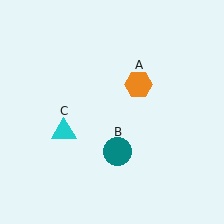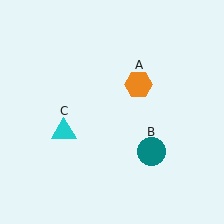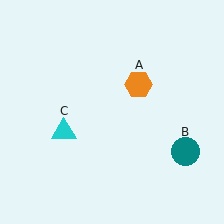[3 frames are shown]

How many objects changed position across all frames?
1 object changed position: teal circle (object B).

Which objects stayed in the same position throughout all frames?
Orange hexagon (object A) and cyan triangle (object C) remained stationary.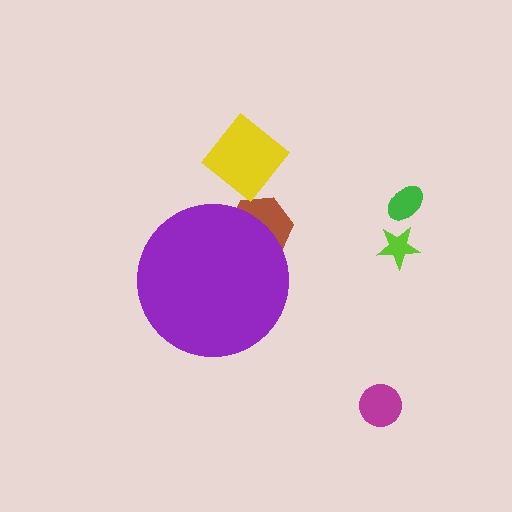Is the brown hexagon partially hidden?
Yes, the brown hexagon is partially hidden behind the purple circle.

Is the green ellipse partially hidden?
No, the green ellipse is fully visible.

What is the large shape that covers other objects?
A purple circle.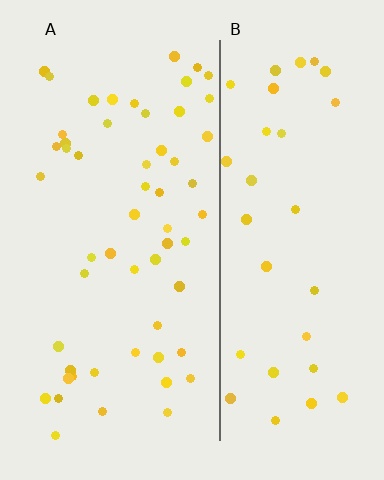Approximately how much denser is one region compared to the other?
Approximately 1.6× — region A over region B.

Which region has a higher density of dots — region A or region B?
A (the left).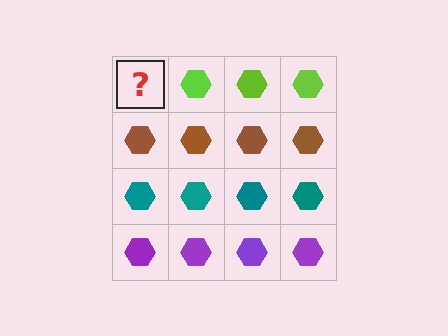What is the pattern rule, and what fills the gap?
The rule is that each row has a consistent color. The gap should be filled with a lime hexagon.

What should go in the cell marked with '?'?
The missing cell should contain a lime hexagon.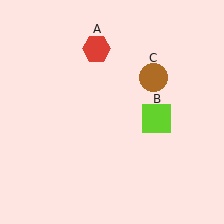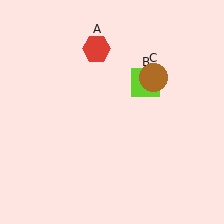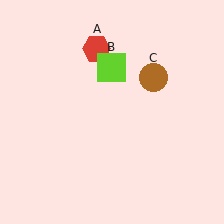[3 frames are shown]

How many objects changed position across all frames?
1 object changed position: lime square (object B).